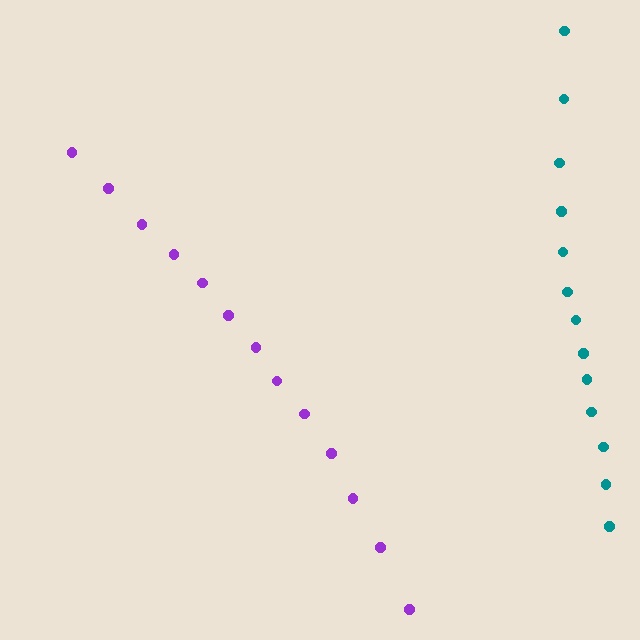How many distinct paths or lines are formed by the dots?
There are 2 distinct paths.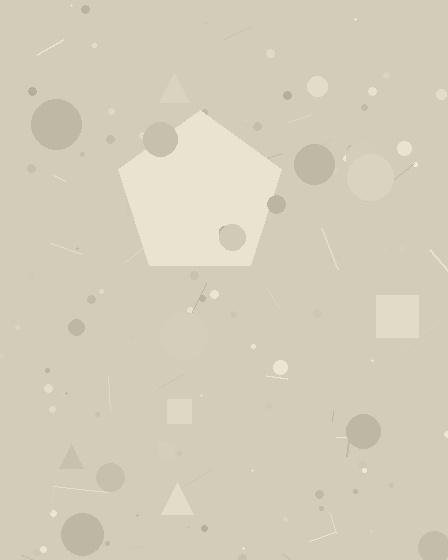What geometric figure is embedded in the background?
A pentagon is embedded in the background.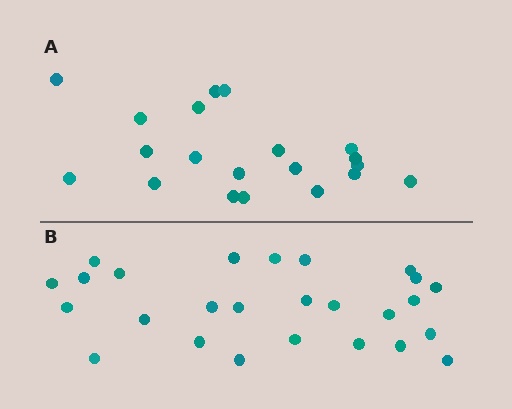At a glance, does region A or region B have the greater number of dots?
Region B (the bottom region) has more dots.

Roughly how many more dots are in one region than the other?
Region B has about 6 more dots than region A.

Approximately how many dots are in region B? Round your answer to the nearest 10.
About 30 dots. (The exact count is 26, which rounds to 30.)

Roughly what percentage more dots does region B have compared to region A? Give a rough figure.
About 30% more.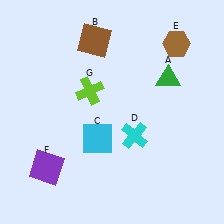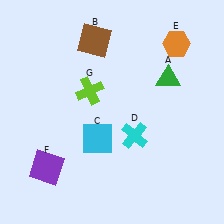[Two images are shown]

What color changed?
The hexagon (E) changed from brown in Image 1 to orange in Image 2.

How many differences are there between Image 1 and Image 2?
There is 1 difference between the two images.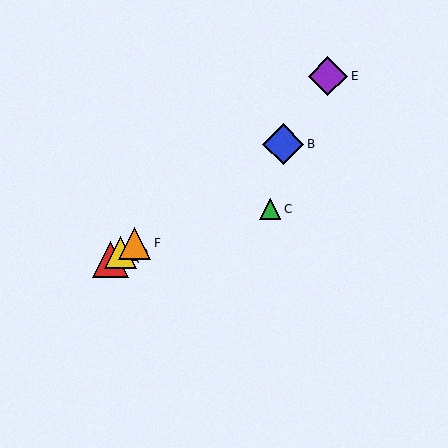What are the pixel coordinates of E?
Object E is at (328, 76).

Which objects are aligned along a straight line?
Objects A, B, D, F are aligned along a straight line.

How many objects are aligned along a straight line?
4 objects (A, B, D, F) are aligned along a straight line.